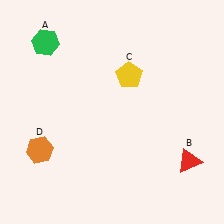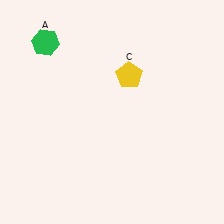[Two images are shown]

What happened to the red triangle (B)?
The red triangle (B) was removed in Image 2. It was in the bottom-right area of Image 1.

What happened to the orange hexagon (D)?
The orange hexagon (D) was removed in Image 2. It was in the bottom-left area of Image 1.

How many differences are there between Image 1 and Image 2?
There are 2 differences between the two images.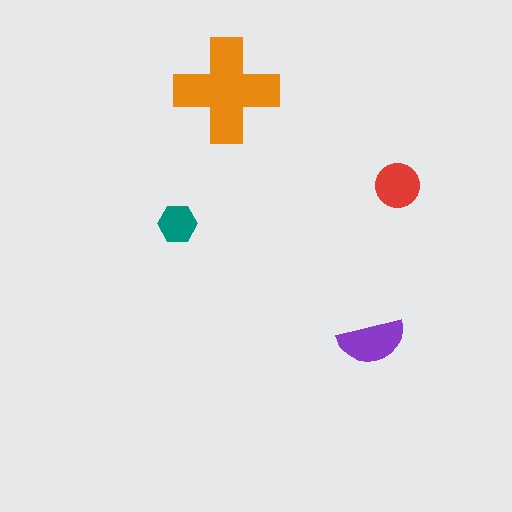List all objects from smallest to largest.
The teal hexagon, the red circle, the purple semicircle, the orange cross.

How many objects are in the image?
There are 4 objects in the image.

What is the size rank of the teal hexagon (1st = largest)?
4th.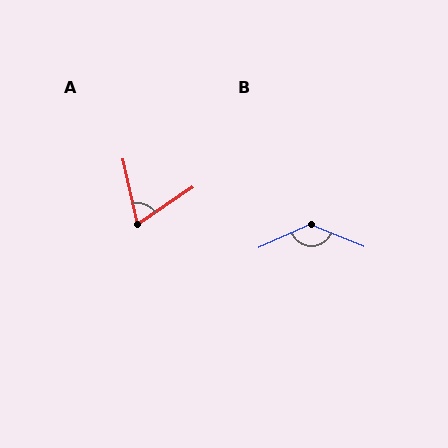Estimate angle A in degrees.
Approximately 68 degrees.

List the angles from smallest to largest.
A (68°), B (133°).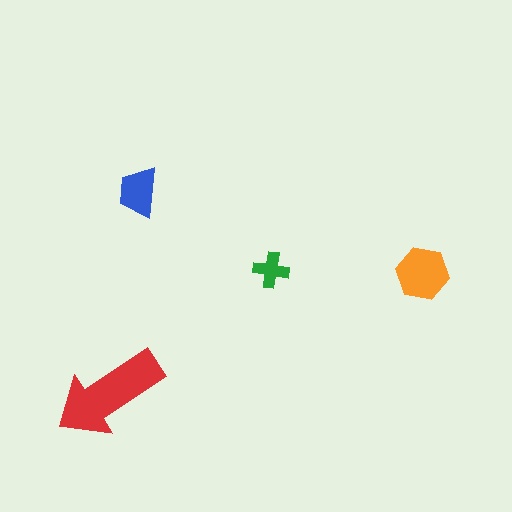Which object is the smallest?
The green cross.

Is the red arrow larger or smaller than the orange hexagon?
Larger.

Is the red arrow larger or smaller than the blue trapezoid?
Larger.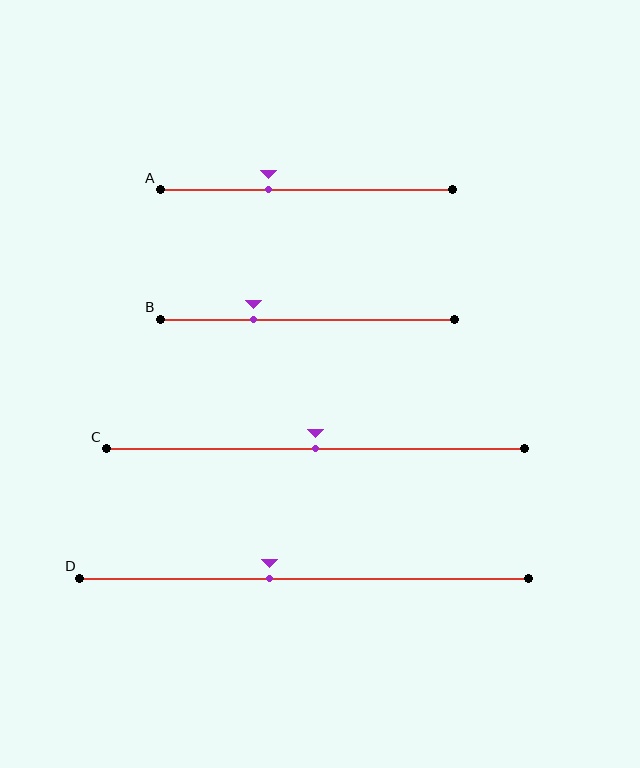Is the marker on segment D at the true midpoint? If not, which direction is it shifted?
No, the marker on segment D is shifted to the left by about 8% of the segment length.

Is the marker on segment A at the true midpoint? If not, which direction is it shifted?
No, the marker on segment A is shifted to the left by about 13% of the segment length.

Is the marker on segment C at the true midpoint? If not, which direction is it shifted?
Yes, the marker on segment C is at the true midpoint.